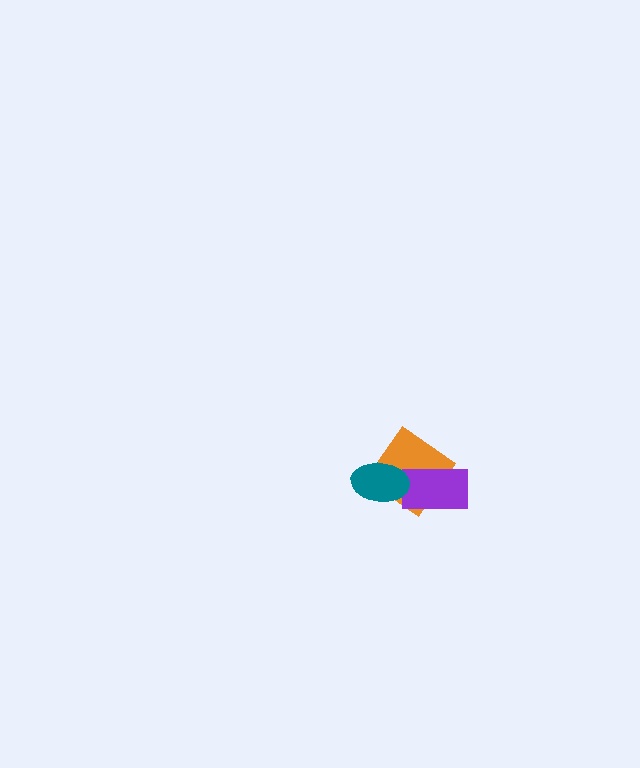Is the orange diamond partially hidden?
Yes, it is partially covered by another shape.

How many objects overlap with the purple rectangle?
2 objects overlap with the purple rectangle.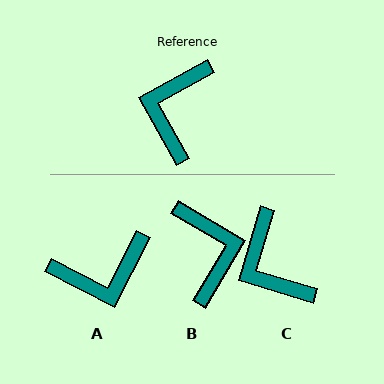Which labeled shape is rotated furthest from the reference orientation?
B, about 150 degrees away.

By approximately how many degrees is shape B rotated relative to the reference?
Approximately 150 degrees clockwise.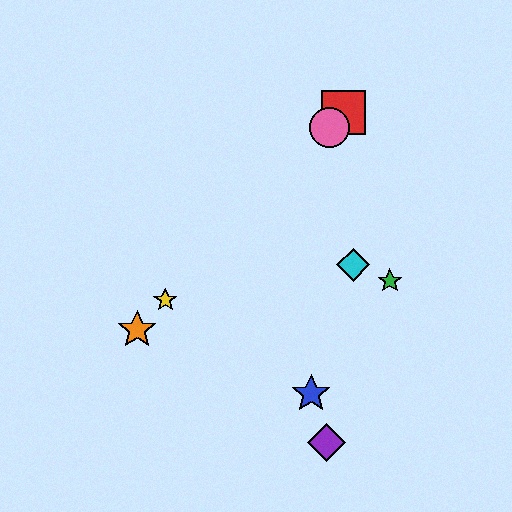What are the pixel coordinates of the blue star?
The blue star is at (311, 394).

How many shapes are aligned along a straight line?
4 shapes (the red square, the yellow star, the orange star, the pink circle) are aligned along a straight line.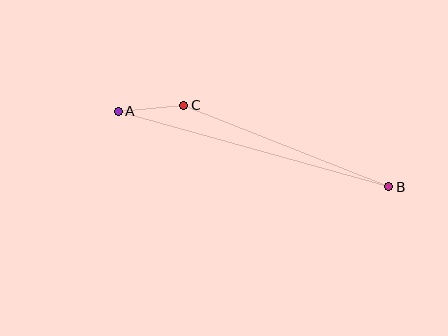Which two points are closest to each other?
Points A and C are closest to each other.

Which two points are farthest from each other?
Points A and B are farthest from each other.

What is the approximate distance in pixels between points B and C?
The distance between B and C is approximately 221 pixels.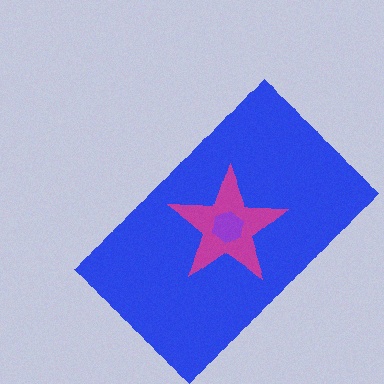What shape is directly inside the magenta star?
The purple hexagon.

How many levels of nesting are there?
3.